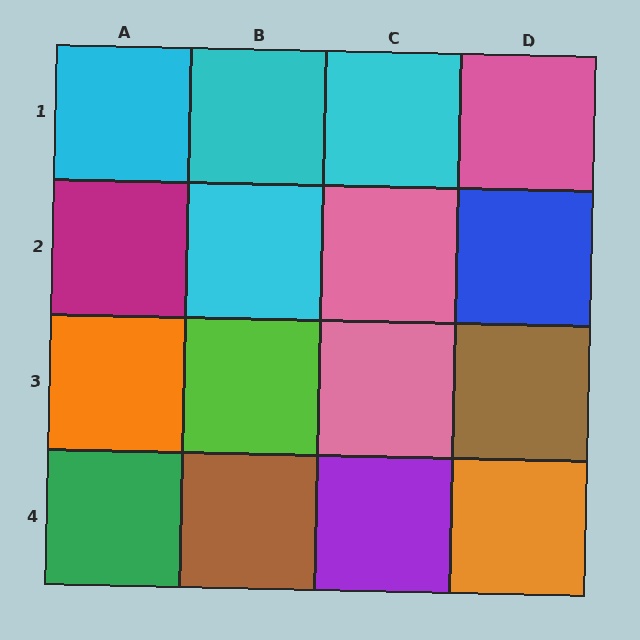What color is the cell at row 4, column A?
Green.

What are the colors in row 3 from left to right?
Orange, lime, pink, brown.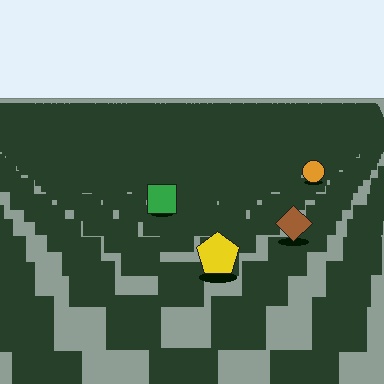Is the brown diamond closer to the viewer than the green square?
Yes. The brown diamond is closer — you can tell from the texture gradient: the ground texture is coarser near it.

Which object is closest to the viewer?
The yellow pentagon is closest. The texture marks near it are larger and more spread out.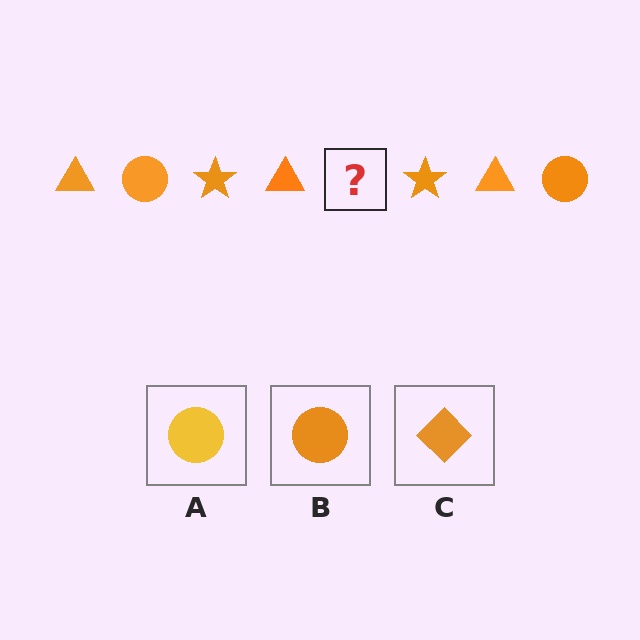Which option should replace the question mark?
Option B.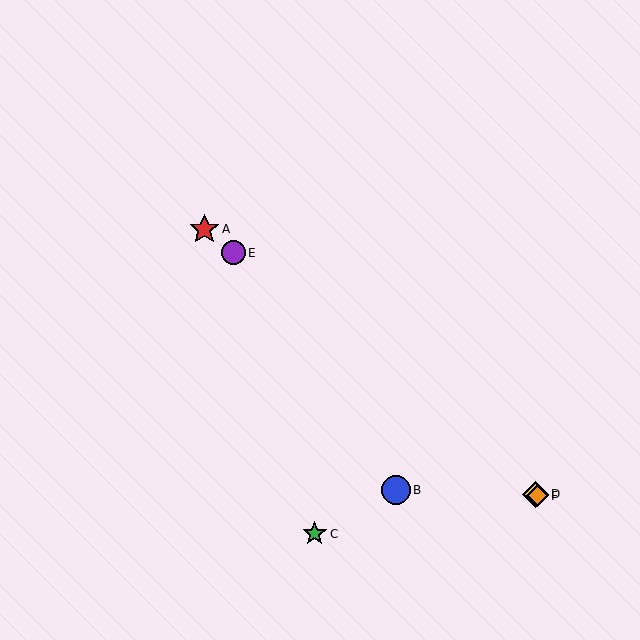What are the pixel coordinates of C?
Object C is at (315, 534).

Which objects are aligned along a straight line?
Objects A, D, E, F are aligned along a straight line.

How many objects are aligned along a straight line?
4 objects (A, D, E, F) are aligned along a straight line.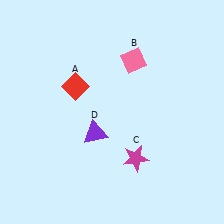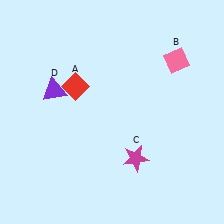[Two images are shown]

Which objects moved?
The objects that moved are: the pink diamond (B), the purple triangle (D).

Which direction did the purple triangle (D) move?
The purple triangle (D) moved up.